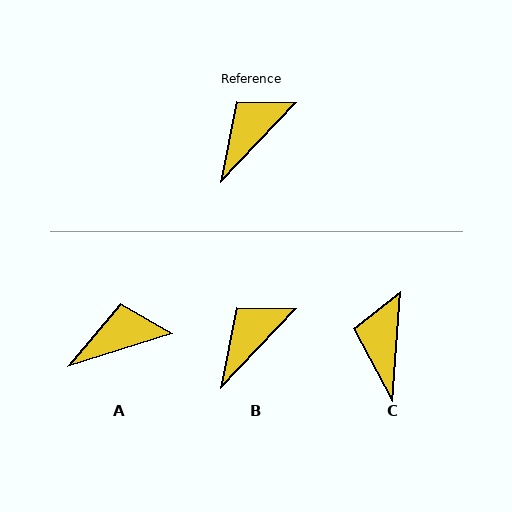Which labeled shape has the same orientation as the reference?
B.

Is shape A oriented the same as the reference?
No, it is off by about 29 degrees.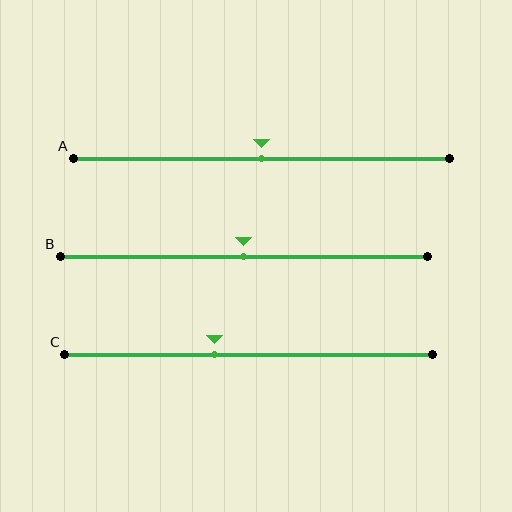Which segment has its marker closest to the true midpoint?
Segment A has its marker closest to the true midpoint.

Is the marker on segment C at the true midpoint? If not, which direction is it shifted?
No, the marker on segment C is shifted to the left by about 9% of the segment length.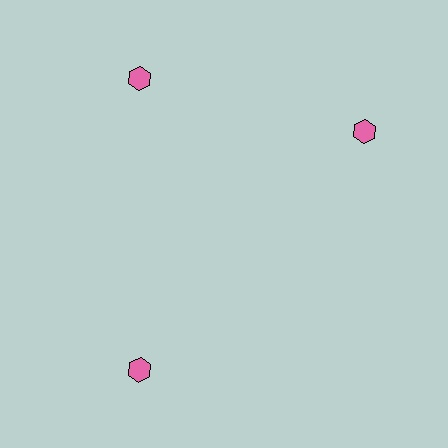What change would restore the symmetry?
The symmetry would be restored by rotating it back into even spacing with its neighbors so that all 3 hexagons sit at equal angles and equal distance from the center.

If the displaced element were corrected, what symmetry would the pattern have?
It would have 3-fold rotational symmetry — the pattern would map onto itself every 120 degrees.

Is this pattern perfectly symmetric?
No. The 3 pink hexagons are arranged in a ring, but one element near the 3 o'clock position is rotated out of alignment along the ring, breaking the 3-fold rotational symmetry.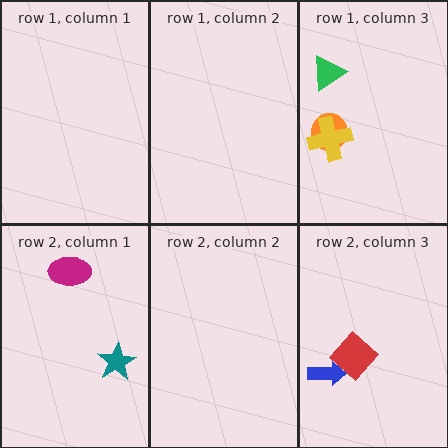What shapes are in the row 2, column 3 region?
The blue arrow, the red diamond.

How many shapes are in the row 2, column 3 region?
2.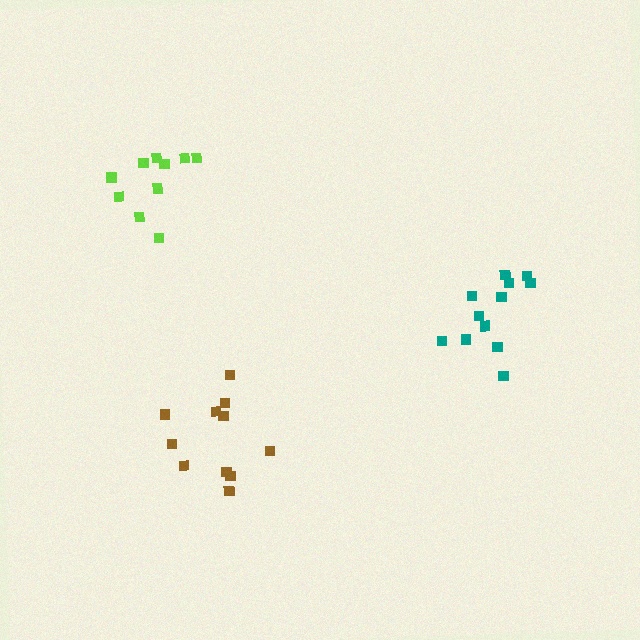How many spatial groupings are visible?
There are 3 spatial groupings.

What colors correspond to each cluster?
The clusters are colored: teal, lime, brown.